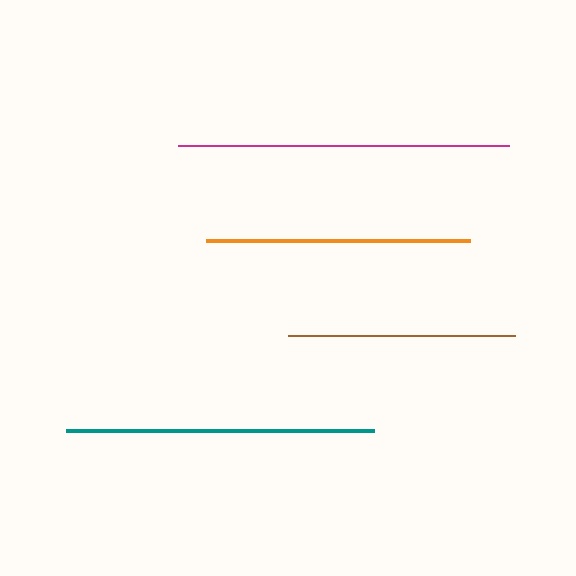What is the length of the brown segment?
The brown segment is approximately 228 pixels long.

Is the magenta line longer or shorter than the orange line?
The magenta line is longer than the orange line.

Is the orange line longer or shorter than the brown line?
The orange line is longer than the brown line.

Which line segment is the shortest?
The brown line is the shortest at approximately 228 pixels.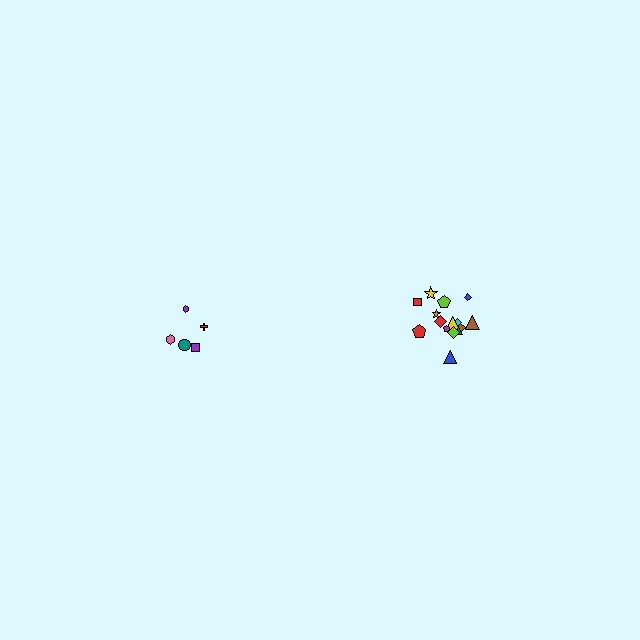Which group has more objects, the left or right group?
The right group.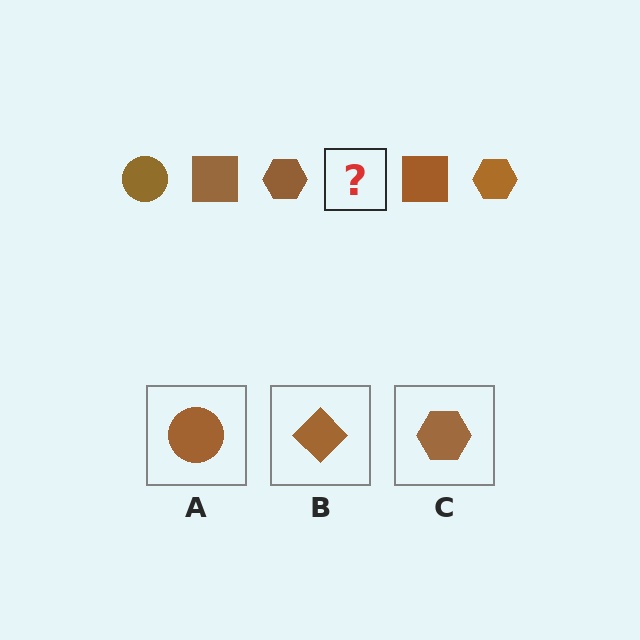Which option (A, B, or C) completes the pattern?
A.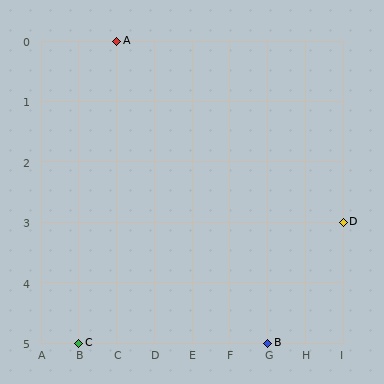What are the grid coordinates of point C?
Point C is at grid coordinates (B, 5).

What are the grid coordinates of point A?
Point A is at grid coordinates (C, 0).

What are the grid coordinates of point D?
Point D is at grid coordinates (I, 3).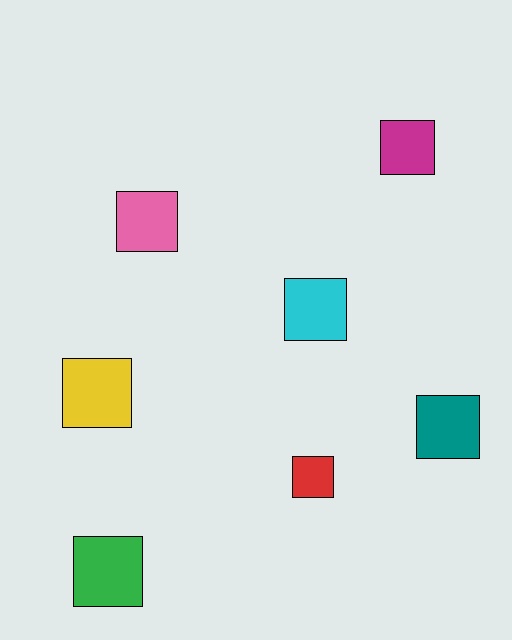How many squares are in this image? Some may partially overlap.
There are 7 squares.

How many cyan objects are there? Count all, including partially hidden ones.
There is 1 cyan object.